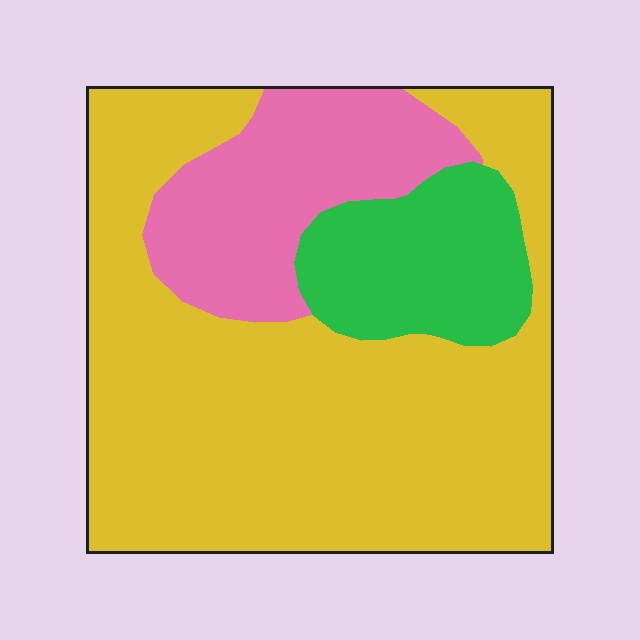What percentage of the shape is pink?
Pink takes up about one fifth (1/5) of the shape.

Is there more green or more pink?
Pink.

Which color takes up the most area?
Yellow, at roughly 65%.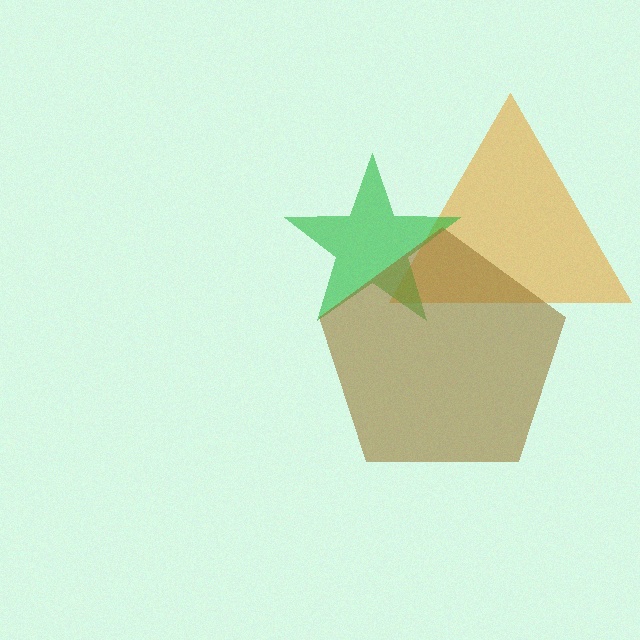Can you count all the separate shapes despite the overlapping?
Yes, there are 3 separate shapes.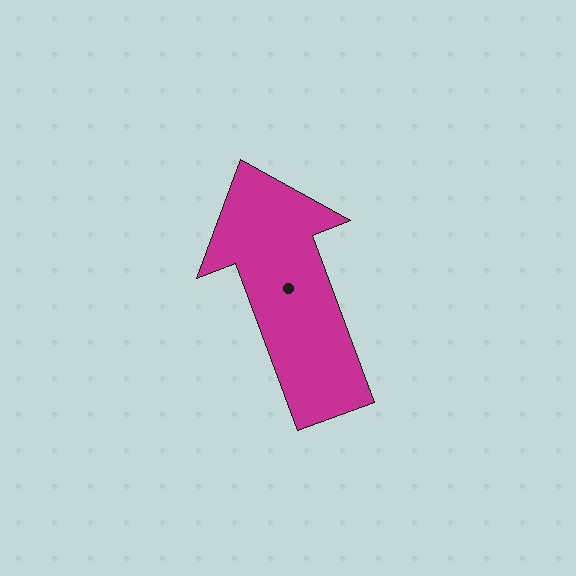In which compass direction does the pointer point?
North.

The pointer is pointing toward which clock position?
Roughly 11 o'clock.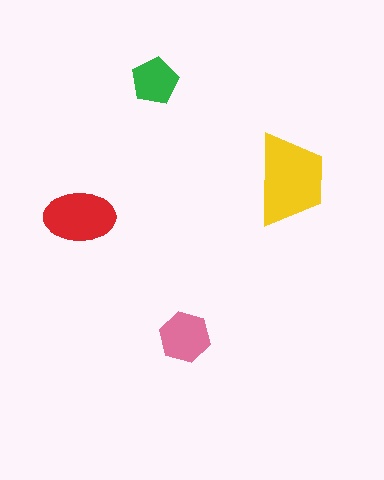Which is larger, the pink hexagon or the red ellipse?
The red ellipse.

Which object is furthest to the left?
The red ellipse is leftmost.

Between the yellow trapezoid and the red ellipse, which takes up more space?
The yellow trapezoid.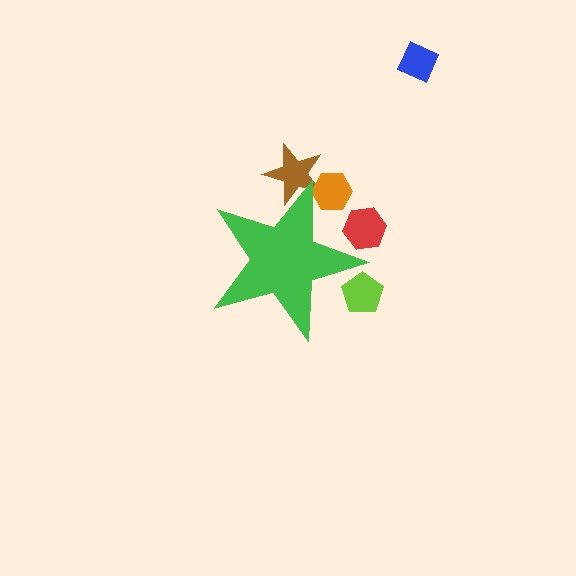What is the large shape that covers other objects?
A green star.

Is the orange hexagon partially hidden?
Yes, the orange hexagon is partially hidden behind the green star.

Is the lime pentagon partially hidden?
Yes, the lime pentagon is partially hidden behind the green star.